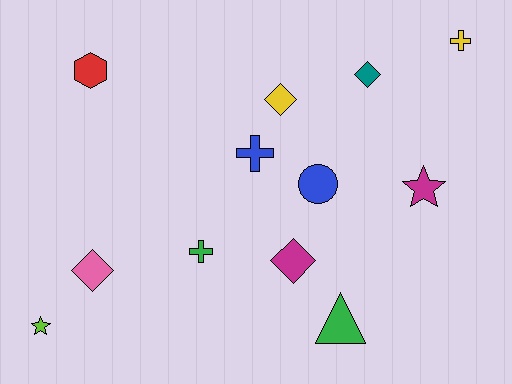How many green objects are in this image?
There are 2 green objects.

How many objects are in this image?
There are 12 objects.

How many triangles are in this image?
There is 1 triangle.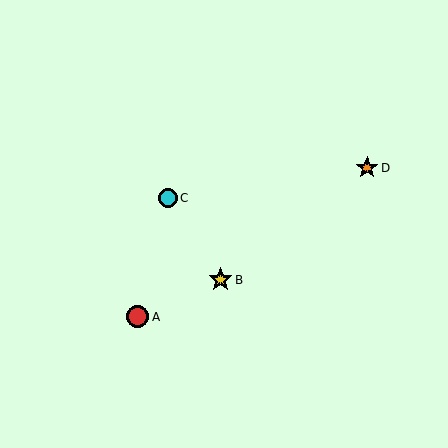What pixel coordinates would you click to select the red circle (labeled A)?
Click at (138, 317) to select the red circle A.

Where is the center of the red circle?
The center of the red circle is at (138, 317).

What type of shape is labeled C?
Shape C is a cyan circle.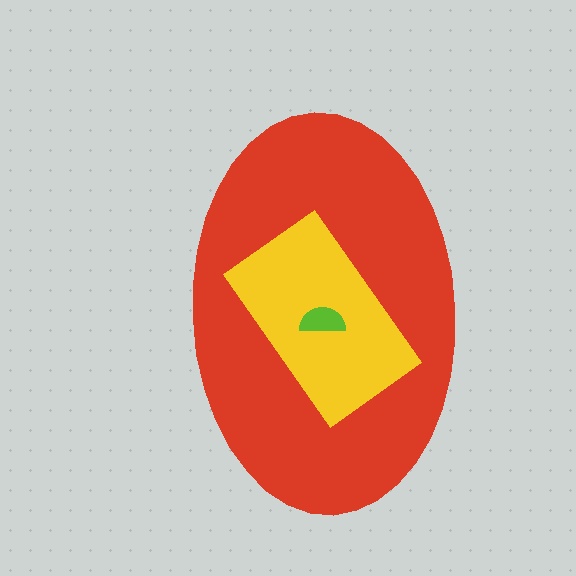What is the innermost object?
The lime semicircle.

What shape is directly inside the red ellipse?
The yellow rectangle.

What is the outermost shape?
The red ellipse.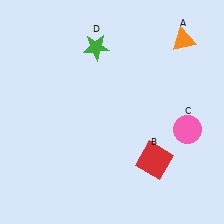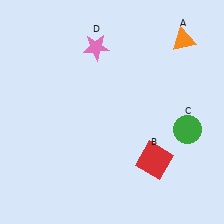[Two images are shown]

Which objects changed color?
C changed from pink to green. D changed from green to pink.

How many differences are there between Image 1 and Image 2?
There are 2 differences between the two images.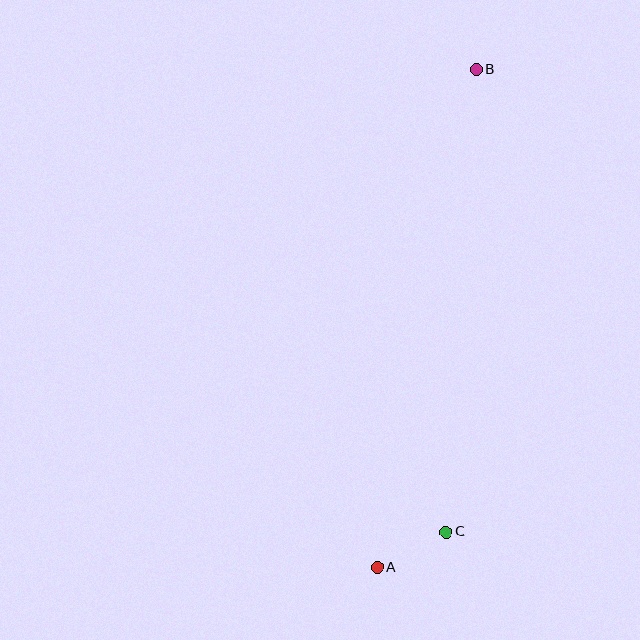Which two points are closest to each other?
Points A and C are closest to each other.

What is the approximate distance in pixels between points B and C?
The distance between B and C is approximately 463 pixels.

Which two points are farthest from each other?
Points A and B are farthest from each other.